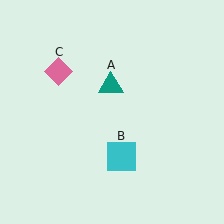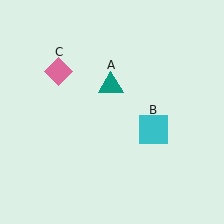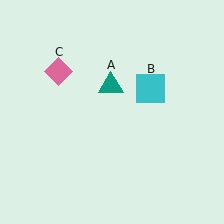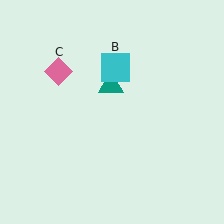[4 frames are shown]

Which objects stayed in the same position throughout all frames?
Teal triangle (object A) and pink diamond (object C) remained stationary.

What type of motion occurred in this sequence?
The cyan square (object B) rotated counterclockwise around the center of the scene.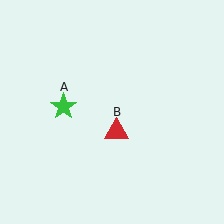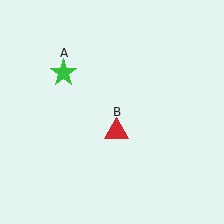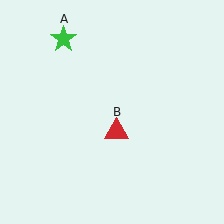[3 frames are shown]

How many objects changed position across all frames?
1 object changed position: green star (object A).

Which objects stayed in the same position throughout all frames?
Red triangle (object B) remained stationary.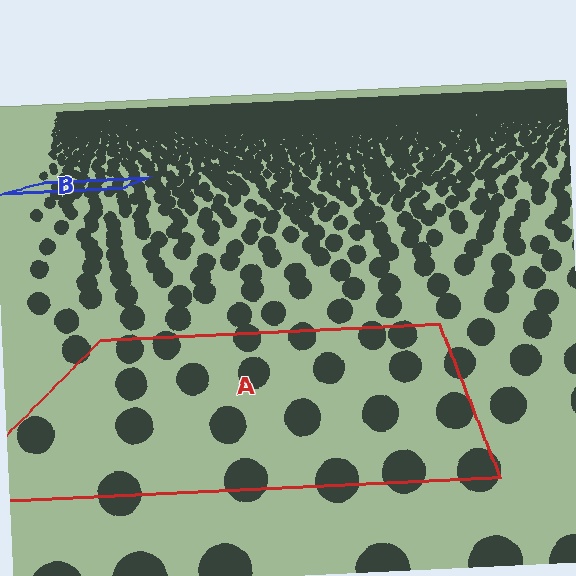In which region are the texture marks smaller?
The texture marks are smaller in region B, because it is farther away.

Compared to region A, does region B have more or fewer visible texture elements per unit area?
Region B has more texture elements per unit area — they are packed more densely because it is farther away.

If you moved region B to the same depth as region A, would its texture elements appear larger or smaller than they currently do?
They would appear larger. At a closer depth, the same texture elements are projected at a bigger on-screen size.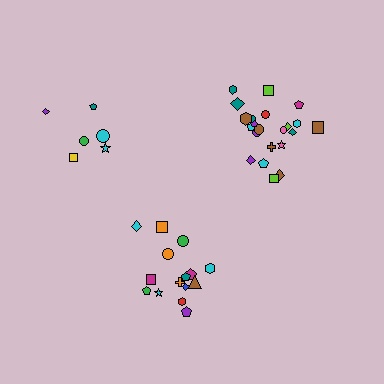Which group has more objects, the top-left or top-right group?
The top-right group.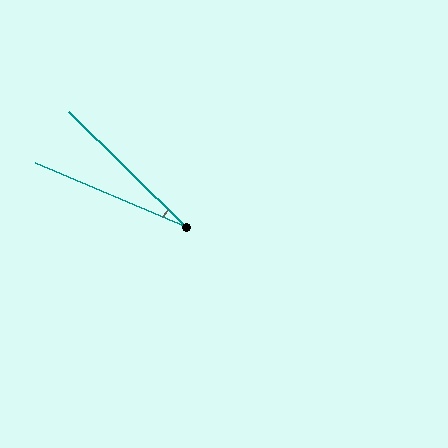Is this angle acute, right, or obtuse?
It is acute.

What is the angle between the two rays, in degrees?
Approximately 22 degrees.